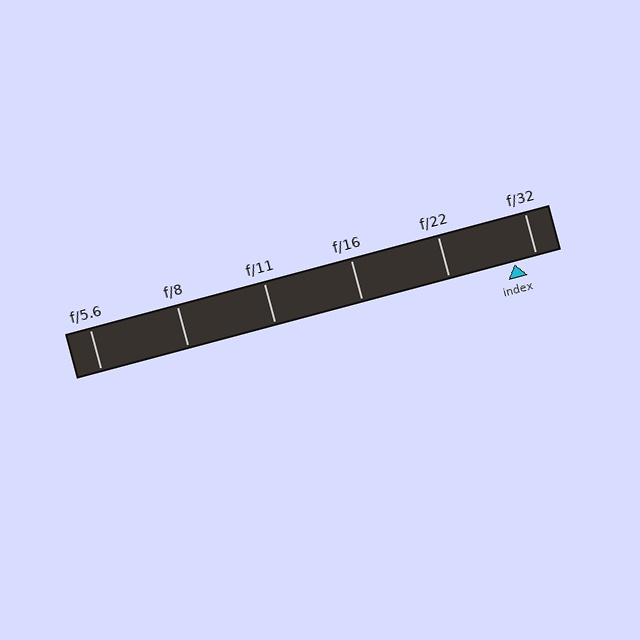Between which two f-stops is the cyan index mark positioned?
The index mark is between f/22 and f/32.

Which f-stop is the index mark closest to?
The index mark is closest to f/32.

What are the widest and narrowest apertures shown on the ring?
The widest aperture shown is f/5.6 and the narrowest is f/32.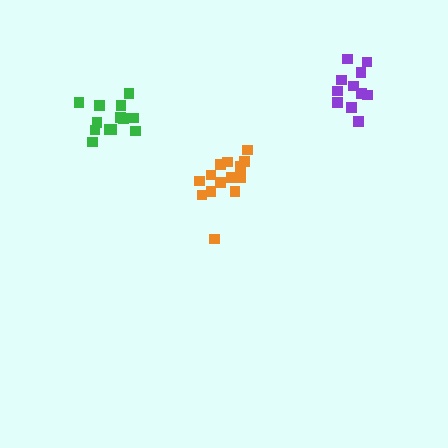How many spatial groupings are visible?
There are 3 spatial groupings.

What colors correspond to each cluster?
The clusters are colored: orange, green, purple.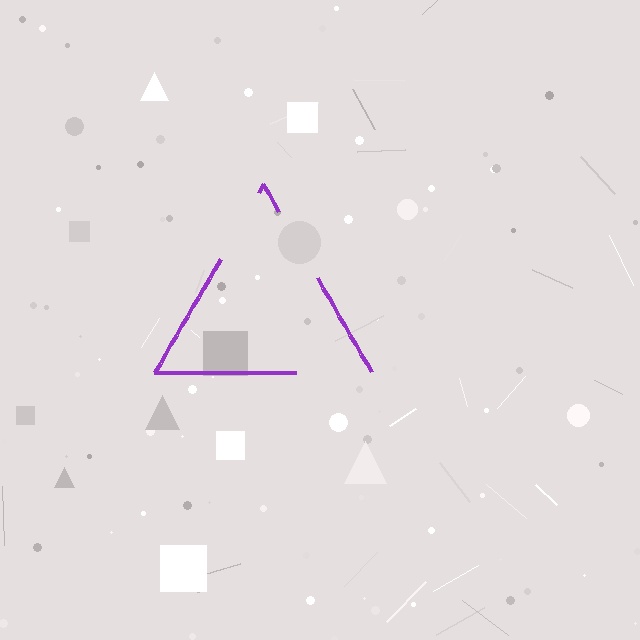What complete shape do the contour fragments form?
The contour fragments form a triangle.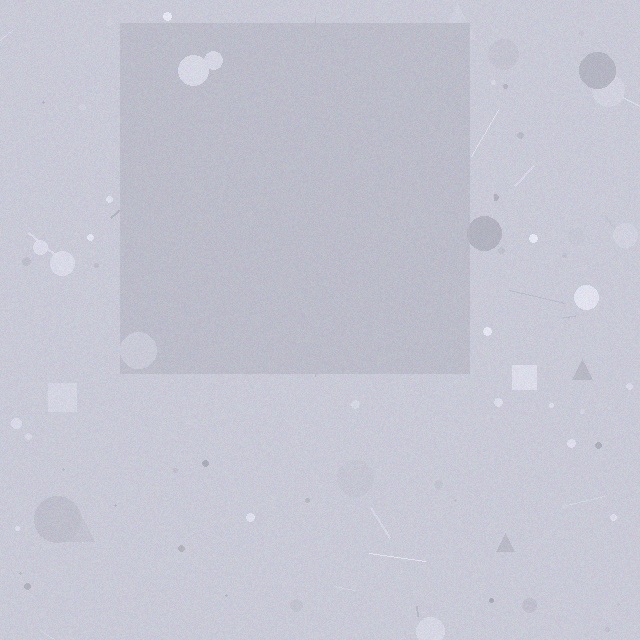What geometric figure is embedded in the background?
A square is embedded in the background.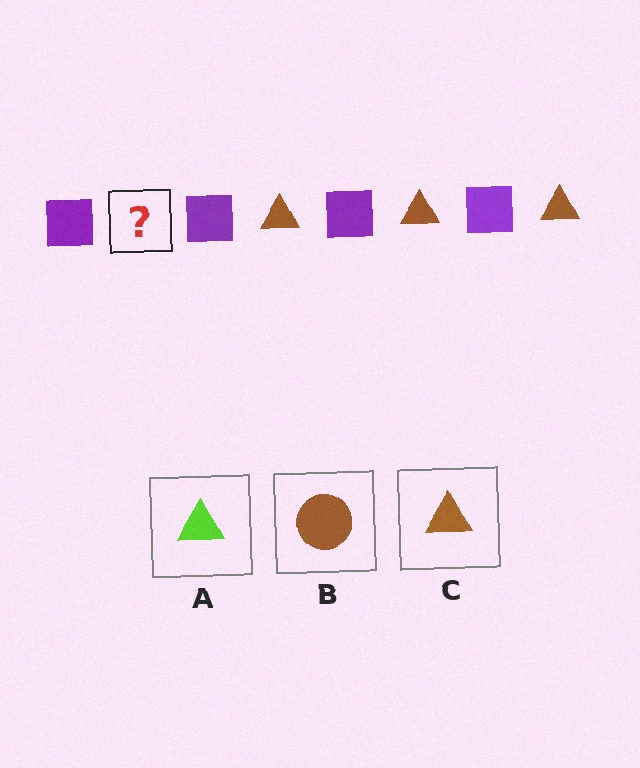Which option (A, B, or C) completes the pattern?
C.